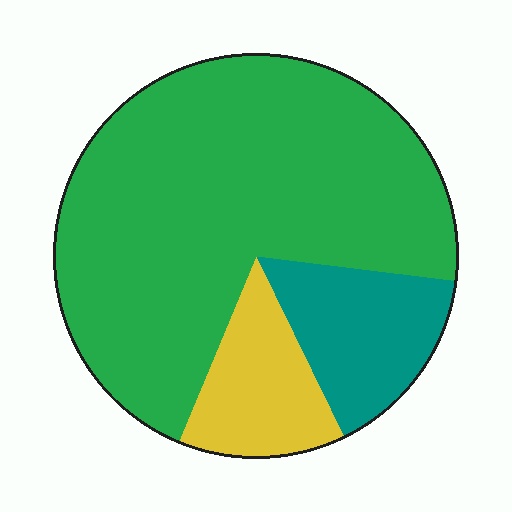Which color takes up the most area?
Green, at roughly 70%.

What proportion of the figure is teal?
Teal covers 16% of the figure.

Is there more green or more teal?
Green.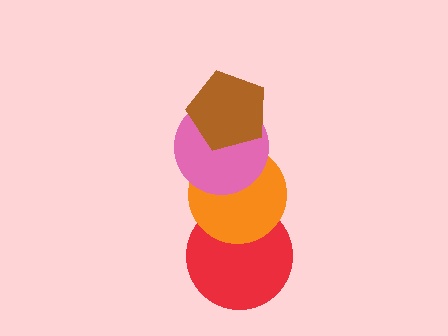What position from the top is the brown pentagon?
The brown pentagon is 1st from the top.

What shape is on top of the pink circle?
The brown pentagon is on top of the pink circle.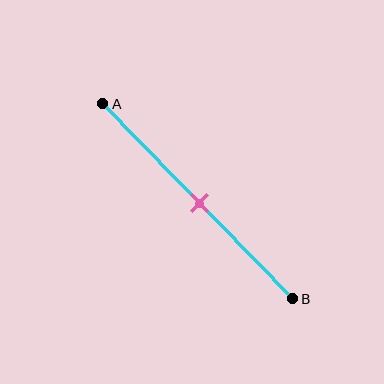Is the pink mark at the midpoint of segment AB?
Yes, the mark is approximately at the midpoint.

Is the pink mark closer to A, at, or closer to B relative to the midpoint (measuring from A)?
The pink mark is approximately at the midpoint of segment AB.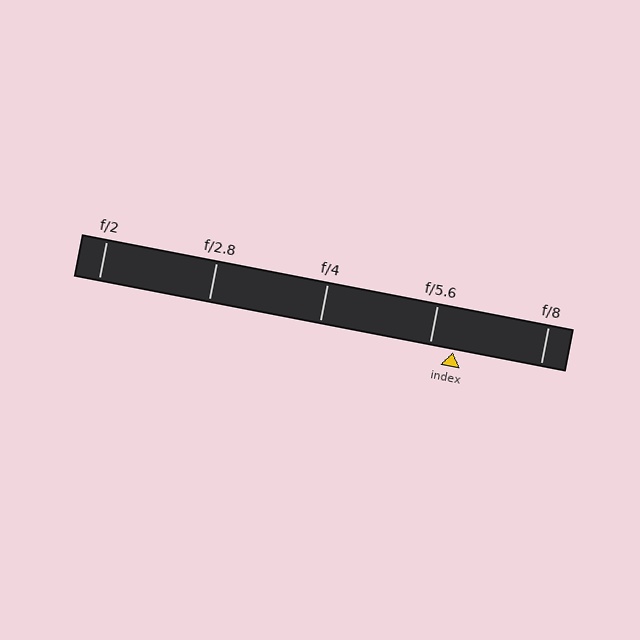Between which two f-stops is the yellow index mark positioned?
The index mark is between f/5.6 and f/8.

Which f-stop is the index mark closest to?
The index mark is closest to f/5.6.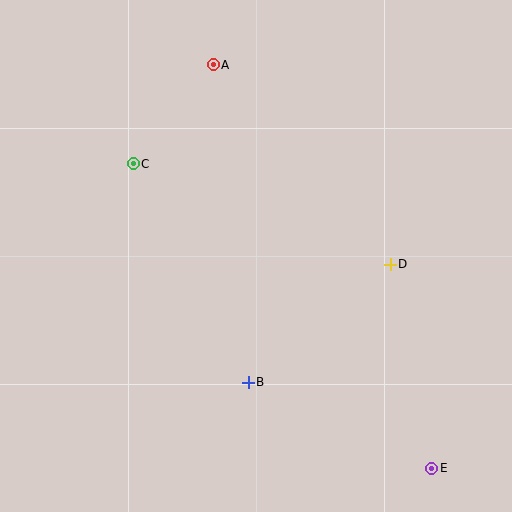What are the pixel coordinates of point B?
Point B is at (248, 382).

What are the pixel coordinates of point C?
Point C is at (133, 164).